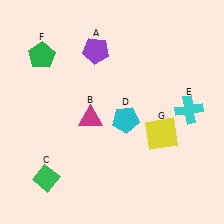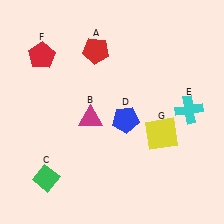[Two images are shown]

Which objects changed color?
A changed from purple to red. D changed from cyan to blue. F changed from green to red.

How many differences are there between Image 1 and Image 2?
There are 3 differences between the two images.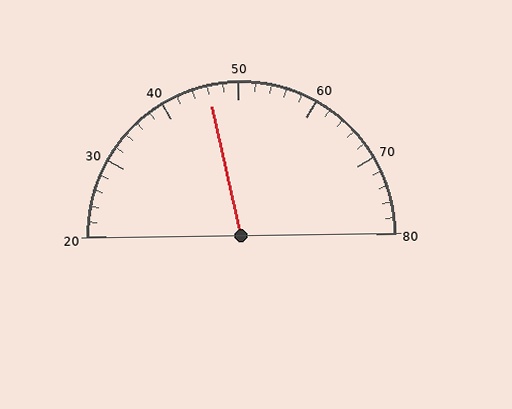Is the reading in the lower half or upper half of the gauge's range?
The reading is in the lower half of the range (20 to 80).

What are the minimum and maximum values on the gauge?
The gauge ranges from 20 to 80.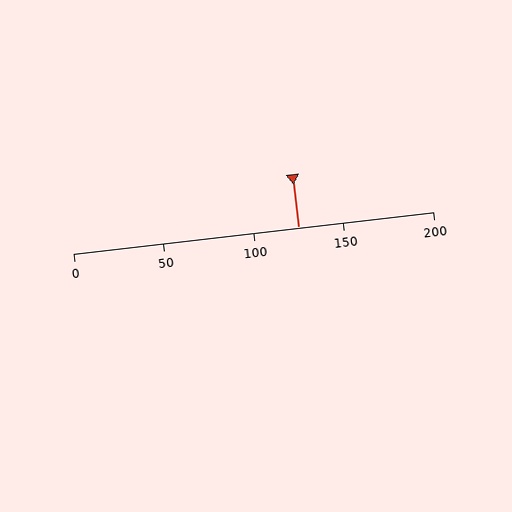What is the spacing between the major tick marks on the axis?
The major ticks are spaced 50 apart.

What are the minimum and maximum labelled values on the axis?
The axis runs from 0 to 200.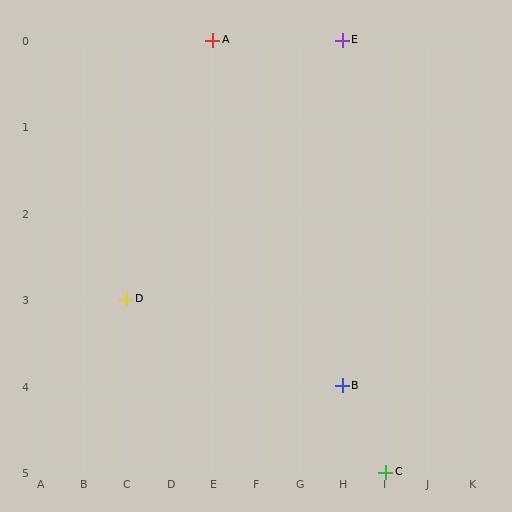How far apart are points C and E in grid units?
Points C and E are 1 column and 5 rows apart (about 5.1 grid units diagonally).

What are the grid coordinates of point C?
Point C is at grid coordinates (I, 5).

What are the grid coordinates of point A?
Point A is at grid coordinates (E, 0).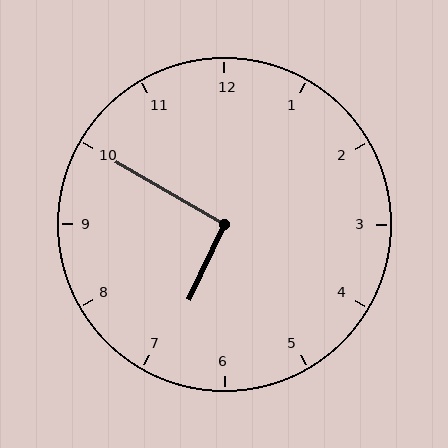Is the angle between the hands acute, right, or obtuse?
It is right.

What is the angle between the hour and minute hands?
Approximately 95 degrees.